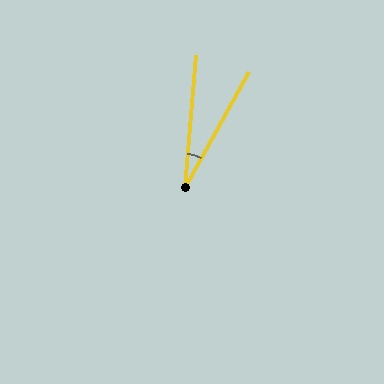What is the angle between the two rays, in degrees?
Approximately 24 degrees.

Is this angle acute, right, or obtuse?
It is acute.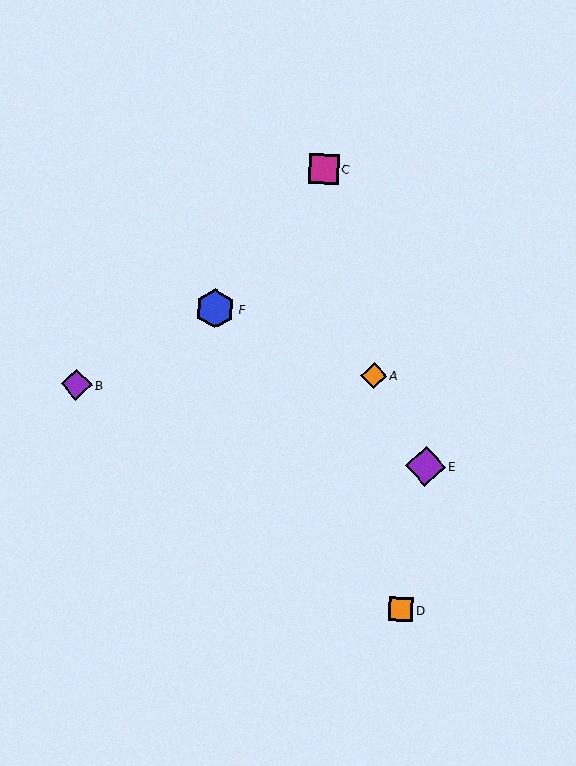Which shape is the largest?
The purple diamond (labeled E) is the largest.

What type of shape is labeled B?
Shape B is a purple diamond.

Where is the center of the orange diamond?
The center of the orange diamond is at (374, 376).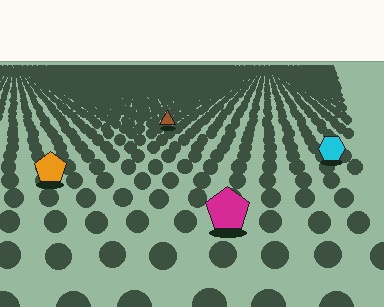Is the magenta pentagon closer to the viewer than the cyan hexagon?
Yes. The magenta pentagon is closer — you can tell from the texture gradient: the ground texture is coarser near it.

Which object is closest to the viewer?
The magenta pentagon is closest. The texture marks near it are larger and more spread out.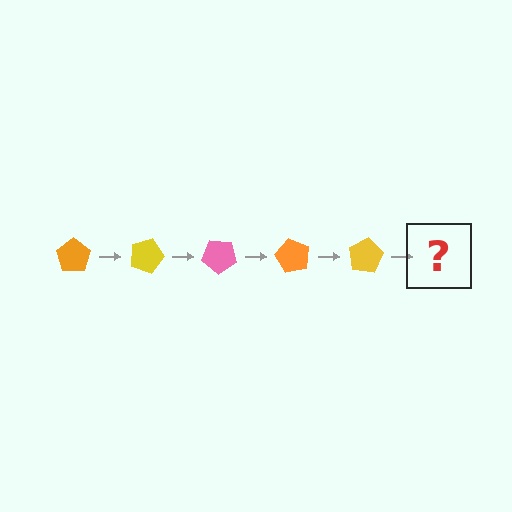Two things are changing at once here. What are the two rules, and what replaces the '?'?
The two rules are that it rotates 20 degrees each step and the color cycles through orange, yellow, and pink. The '?' should be a pink pentagon, rotated 100 degrees from the start.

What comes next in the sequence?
The next element should be a pink pentagon, rotated 100 degrees from the start.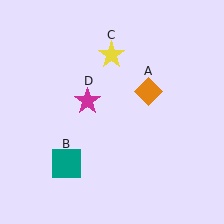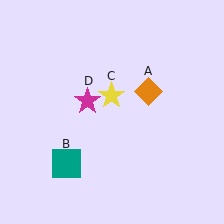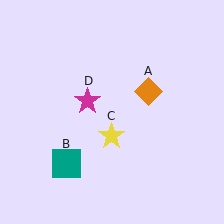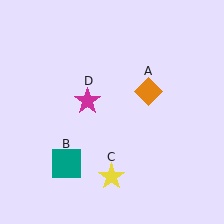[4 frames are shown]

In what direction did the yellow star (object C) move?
The yellow star (object C) moved down.